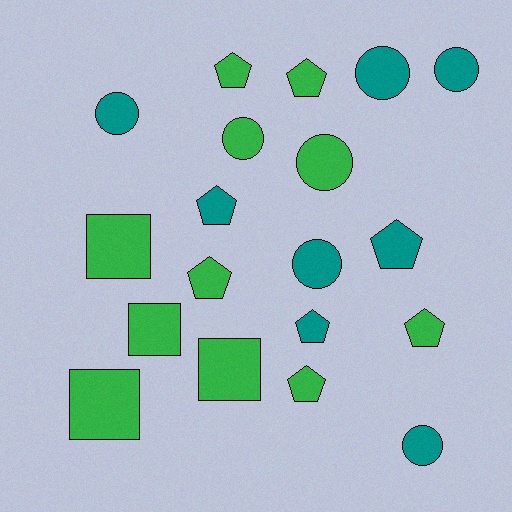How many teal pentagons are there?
There are 3 teal pentagons.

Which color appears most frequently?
Green, with 11 objects.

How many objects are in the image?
There are 19 objects.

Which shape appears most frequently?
Pentagon, with 8 objects.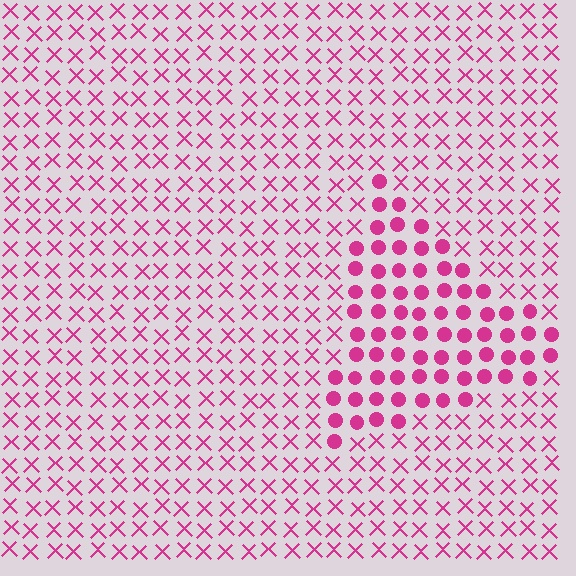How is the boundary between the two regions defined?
The boundary is defined by a change in element shape: circles inside vs. X marks outside. All elements share the same color and spacing.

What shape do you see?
I see a triangle.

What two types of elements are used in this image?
The image uses circles inside the triangle region and X marks outside it.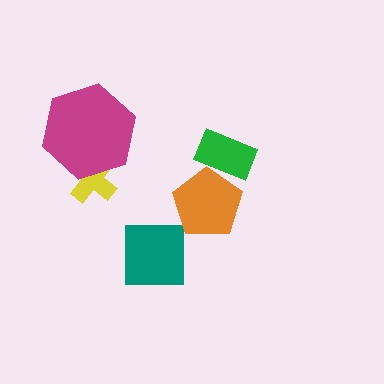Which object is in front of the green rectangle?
The orange pentagon is in front of the green rectangle.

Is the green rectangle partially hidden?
Yes, it is partially covered by another shape.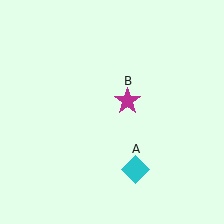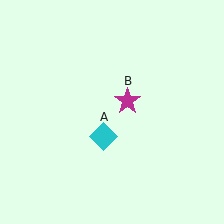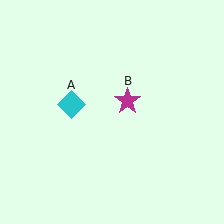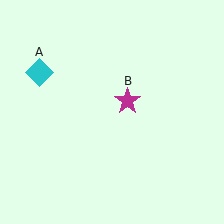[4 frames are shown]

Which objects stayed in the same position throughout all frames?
Magenta star (object B) remained stationary.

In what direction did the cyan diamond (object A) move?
The cyan diamond (object A) moved up and to the left.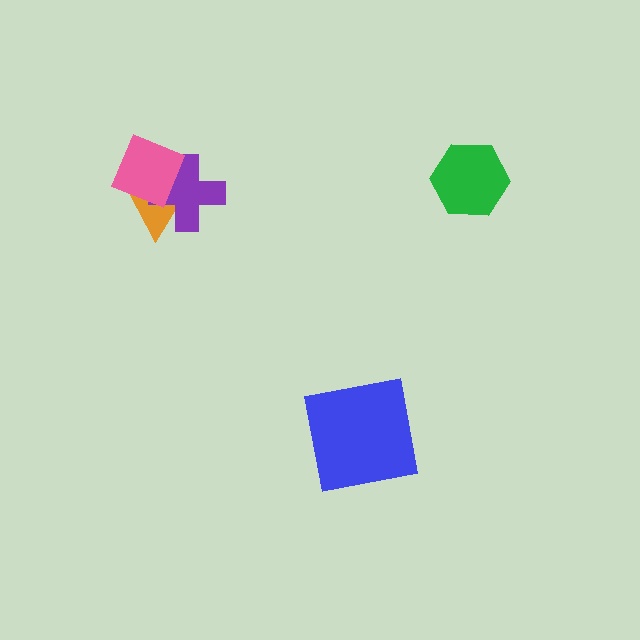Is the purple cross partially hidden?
Yes, it is partially covered by another shape.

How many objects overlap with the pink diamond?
2 objects overlap with the pink diamond.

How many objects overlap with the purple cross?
2 objects overlap with the purple cross.